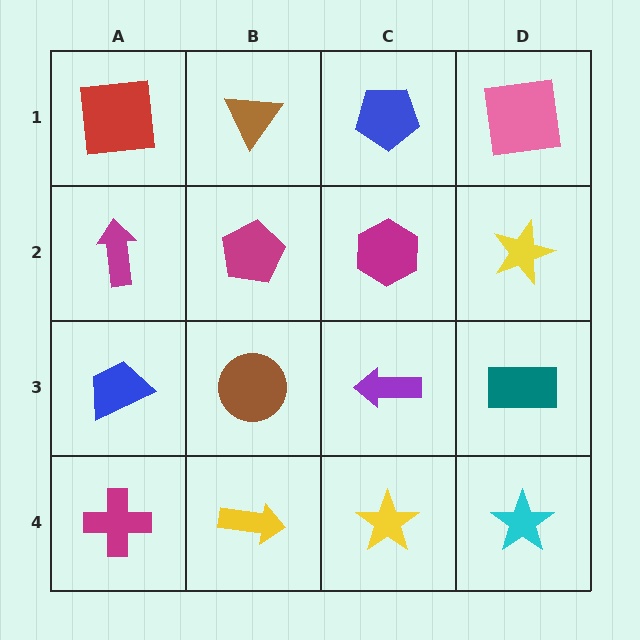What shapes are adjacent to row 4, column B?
A brown circle (row 3, column B), a magenta cross (row 4, column A), a yellow star (row 4, column C).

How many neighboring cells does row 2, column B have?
4.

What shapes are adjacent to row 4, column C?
A purple arrow (row 3, column C), a yellow arrow (row 4, column B), a cyan star (row 4, column D).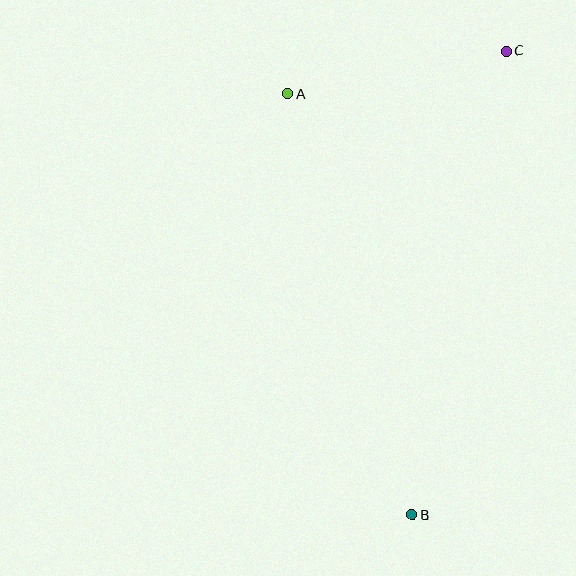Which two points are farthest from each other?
Points B and C are farthest from each other.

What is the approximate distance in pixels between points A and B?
The distance between A and B is approximately 439 pixels.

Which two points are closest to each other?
Points A and C are closest to each other.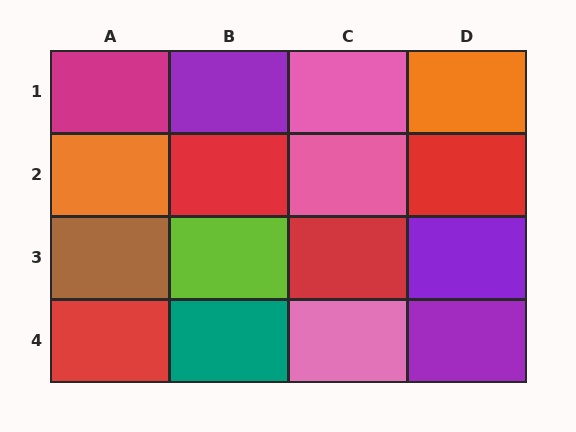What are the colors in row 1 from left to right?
Magenta, purple, pink, orange.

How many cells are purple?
3 cells are purple.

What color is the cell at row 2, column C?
Pink.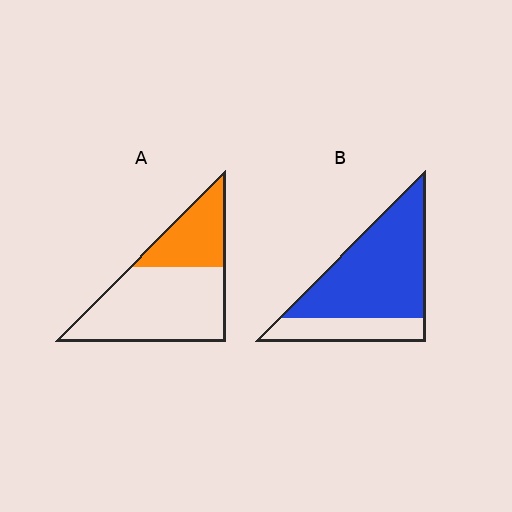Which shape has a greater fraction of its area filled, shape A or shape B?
Shape B.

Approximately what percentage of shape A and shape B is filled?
A is approximately 30% and B is approximately 75%.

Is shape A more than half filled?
No.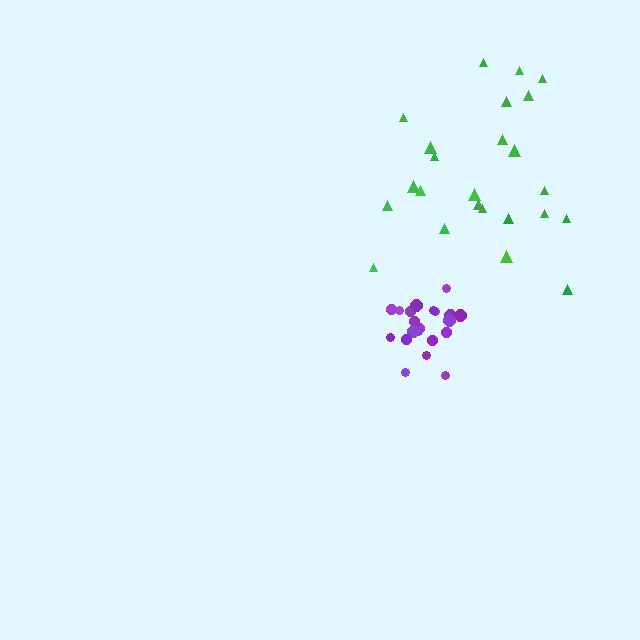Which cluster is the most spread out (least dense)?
Green.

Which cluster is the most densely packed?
Purple.